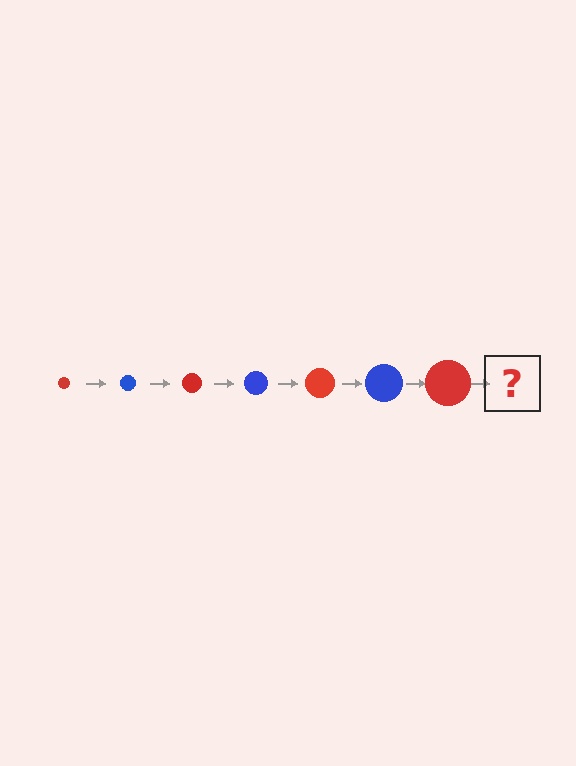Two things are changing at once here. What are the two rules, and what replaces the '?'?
The two rules are that the circle grows larger each step and the color cycles through red and blue. The '?' should be a blue circle, larger than the previous one.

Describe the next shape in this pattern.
It should be a blue circle, larger than the previous one.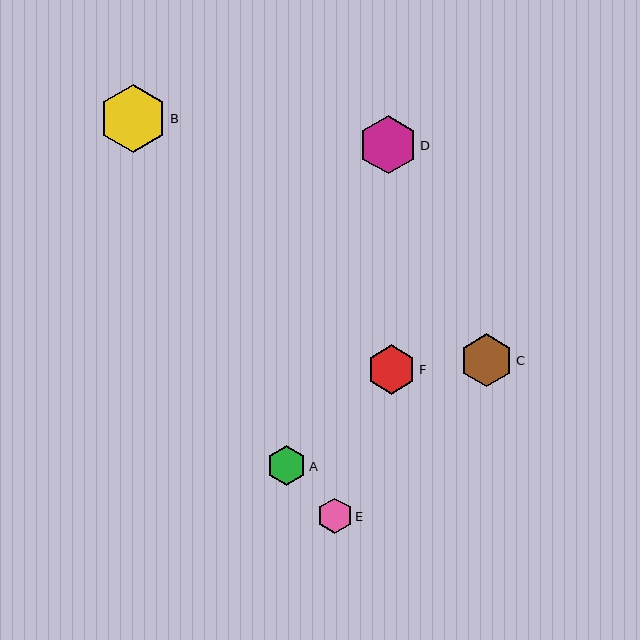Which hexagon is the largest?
Hexagon B is the largest with a size of approximately 68 pixels.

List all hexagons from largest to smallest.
From largest to smallest: B, D, C, F, A, E.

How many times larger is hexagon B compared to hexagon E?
Hexagon B is approximately 1.9 times the size of hexagon E.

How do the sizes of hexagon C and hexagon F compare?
Hexagon C and hexagon F are approximately the same size.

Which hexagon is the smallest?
Hexagon E is the smallest with a size of approximately 35 pixels.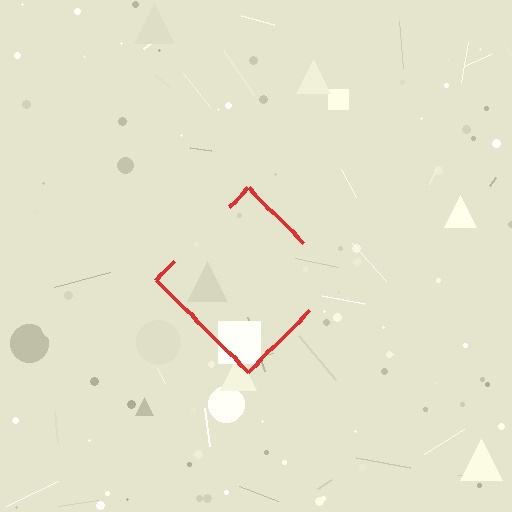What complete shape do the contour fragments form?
The contour fragments form a diamond.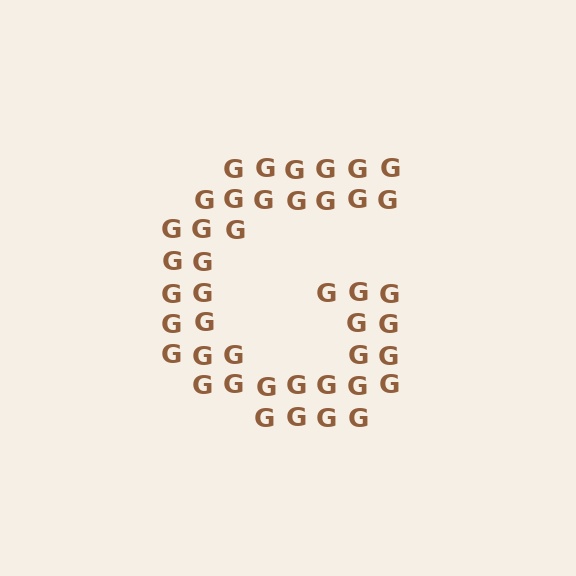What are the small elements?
The small elements are letter G's.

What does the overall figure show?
The overall figure shows the letter G.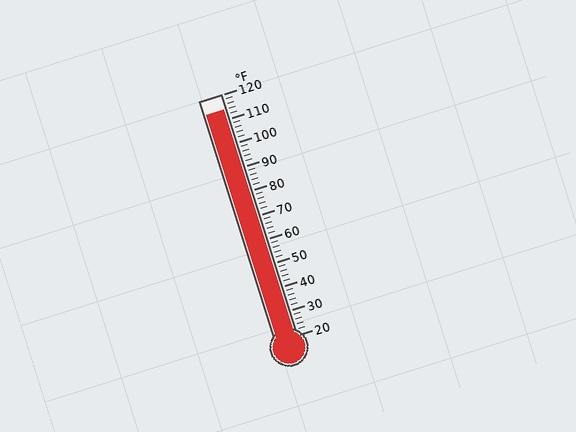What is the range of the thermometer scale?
The thermometer scale ranges from 20°F to 120°F.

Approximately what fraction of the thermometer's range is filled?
The thermometer is filled to approximately 95% of its range.